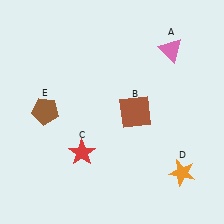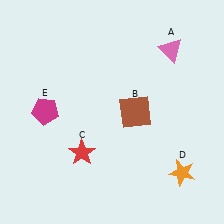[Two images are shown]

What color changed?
The pentagon (E) changed from brown in Image 1 to magenta in Image 2.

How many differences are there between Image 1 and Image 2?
There is 1 difference between the two images.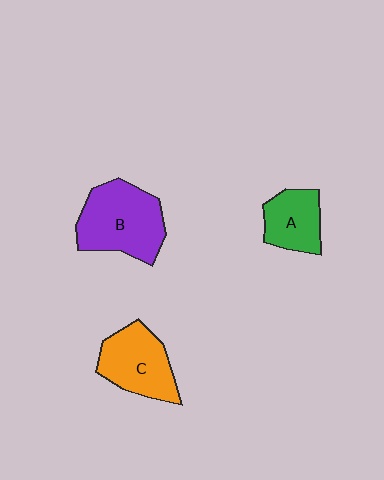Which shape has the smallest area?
Shape A (green).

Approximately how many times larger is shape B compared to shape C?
Approximately 1.3 times.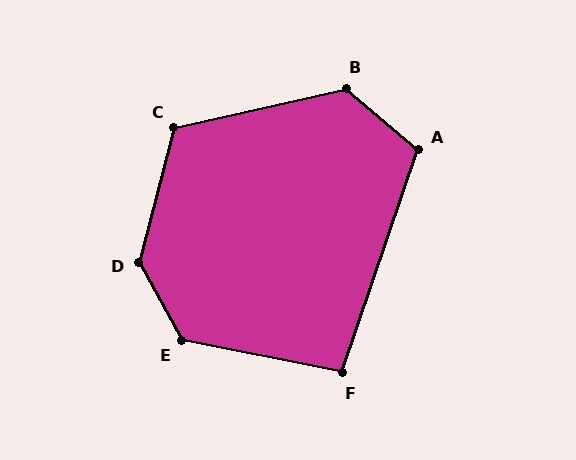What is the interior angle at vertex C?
Approximately 118 degrees (obtuse).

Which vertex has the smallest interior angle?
F, at approximately 97 degrees.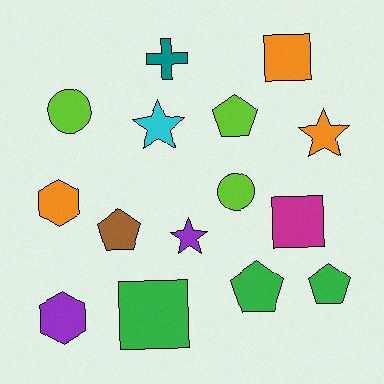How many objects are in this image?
There are 15 objects.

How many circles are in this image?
There are 2 circles.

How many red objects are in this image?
There are no red objects.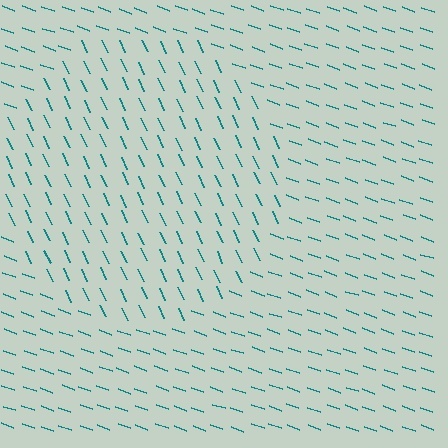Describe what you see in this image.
The image is filled with small teal line segments. A circle region in the image has lines oriented differently from the surrounding lines, creating a visible texture boundary.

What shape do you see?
I see a circle.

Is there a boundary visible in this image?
Yes, there is a texture boundary formed by a change in line orientation.